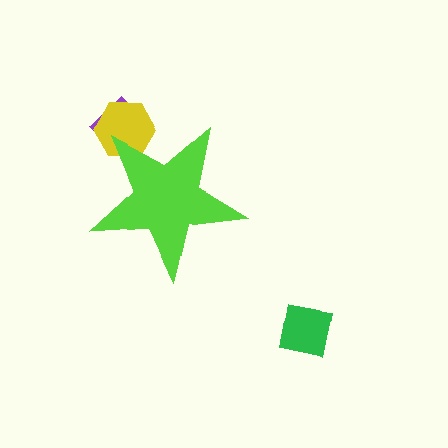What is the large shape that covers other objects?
A lime star.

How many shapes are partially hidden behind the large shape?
2 shapes are partially hidden.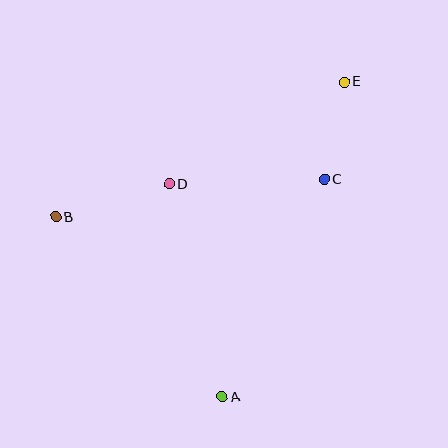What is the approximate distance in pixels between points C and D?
The distance between C and D is approximately 155 pixels.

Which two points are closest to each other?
Points C and E are closest to each other.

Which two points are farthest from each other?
Points A and E are farthest from each other.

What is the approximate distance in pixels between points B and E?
The distance between B and E is approximately 318 pixels.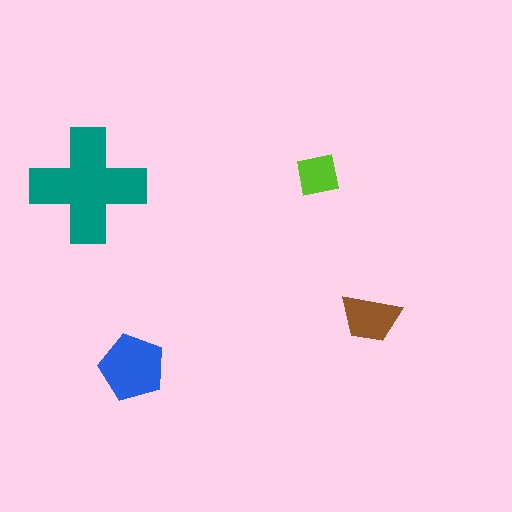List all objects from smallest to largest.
The lime square, the brown trapezoid, the blue pentagon, the teal cross.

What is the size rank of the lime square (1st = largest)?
4th.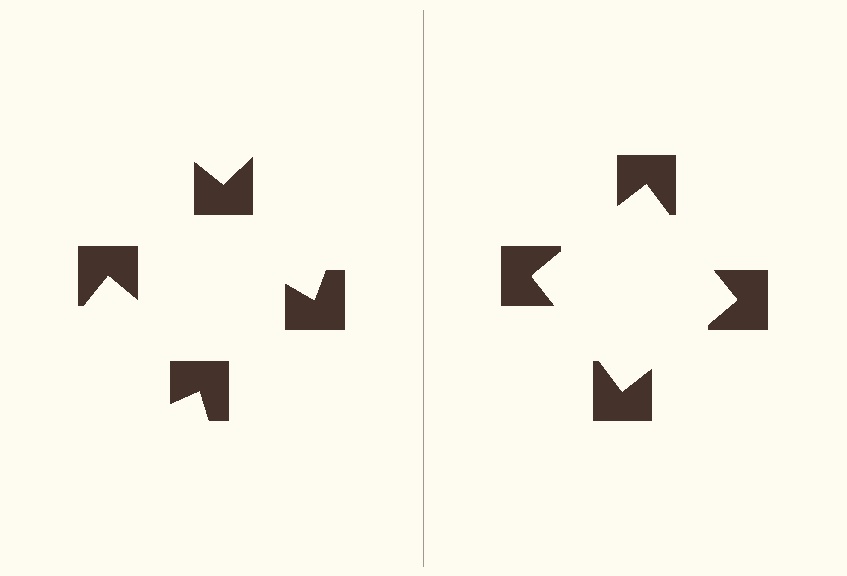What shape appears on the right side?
An illusory square.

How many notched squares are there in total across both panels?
8 — 4 on each side.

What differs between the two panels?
The notched squares are positioned identically on both sides; only the wedge orientations differ. On the right they align to a square; on the left they are misaligned.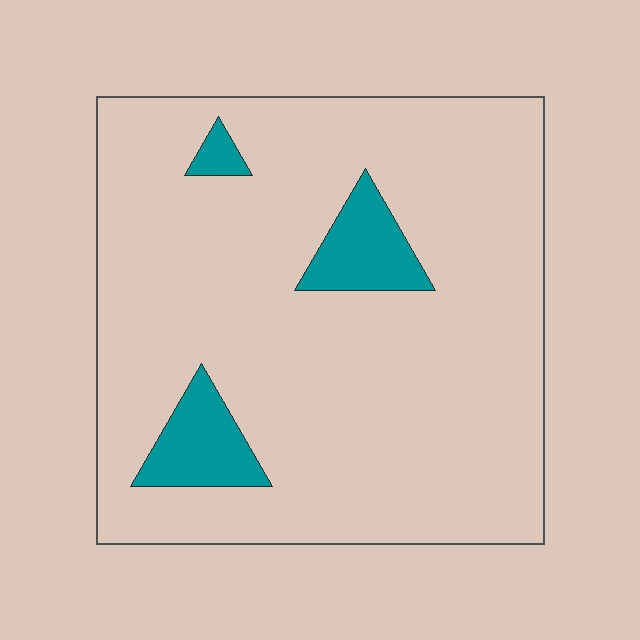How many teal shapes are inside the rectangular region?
3.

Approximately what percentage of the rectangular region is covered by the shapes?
Approximately 10%.